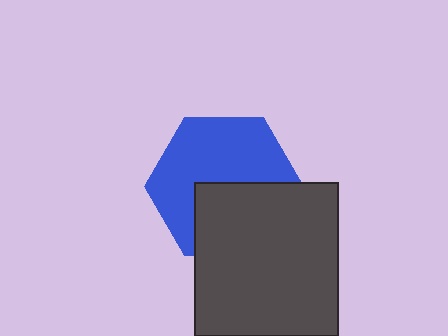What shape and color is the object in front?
The object in front is a dark gray rectangle.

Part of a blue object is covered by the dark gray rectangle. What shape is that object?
It is a hexagon.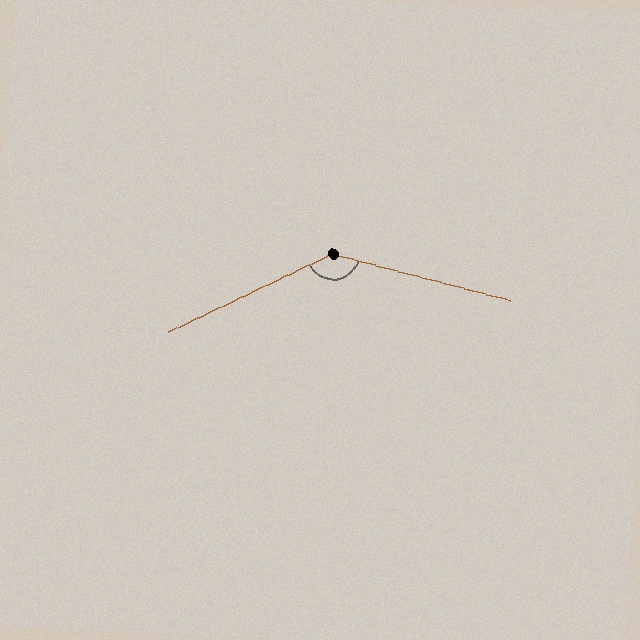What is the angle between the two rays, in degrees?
Approximately 140 degrees.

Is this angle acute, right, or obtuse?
It is obtuse.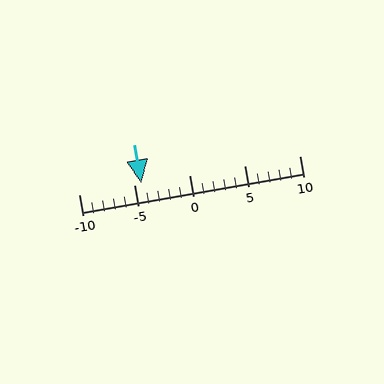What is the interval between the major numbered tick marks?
The major tick marks are spaced 5 units apart.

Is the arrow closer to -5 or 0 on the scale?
The arrow is closer to -5.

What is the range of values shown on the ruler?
The ruler shows values from -10 to 10.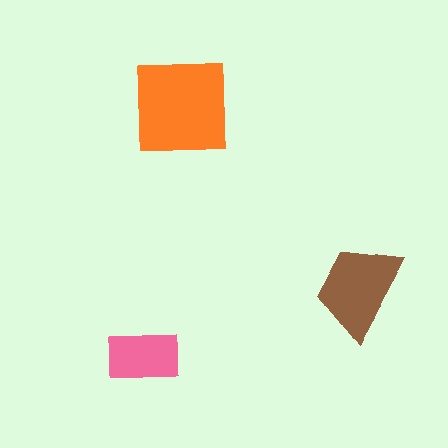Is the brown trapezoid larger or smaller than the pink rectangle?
Larger.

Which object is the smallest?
The pink rectangle.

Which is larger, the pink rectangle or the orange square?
The orange square.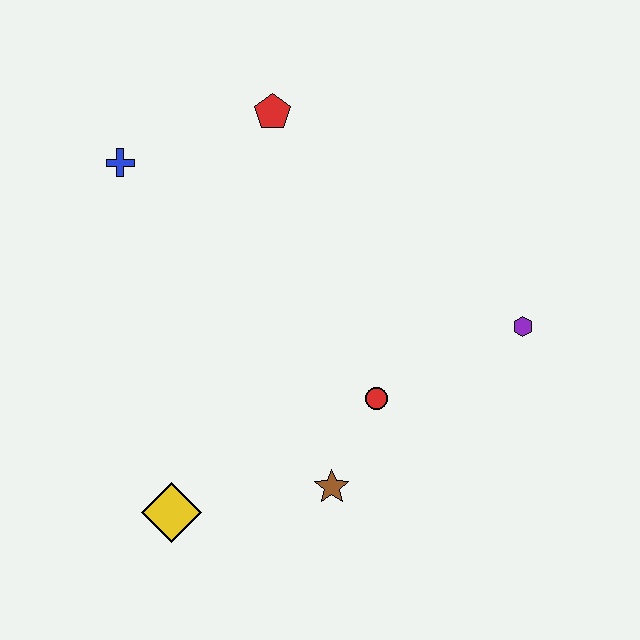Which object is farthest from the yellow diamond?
The red pentagon is farthest from the yellow diamond.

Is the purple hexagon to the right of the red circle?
Yes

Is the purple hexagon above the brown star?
Yes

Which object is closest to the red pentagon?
The blue cross is closest to the red pentagon.